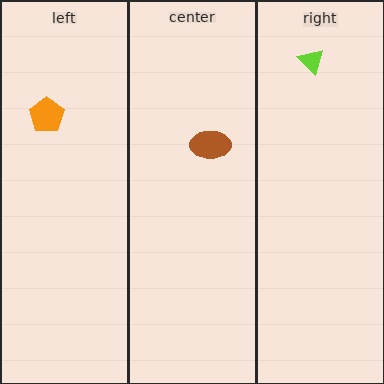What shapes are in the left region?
The orange pentagon.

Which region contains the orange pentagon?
The left region.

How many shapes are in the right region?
1.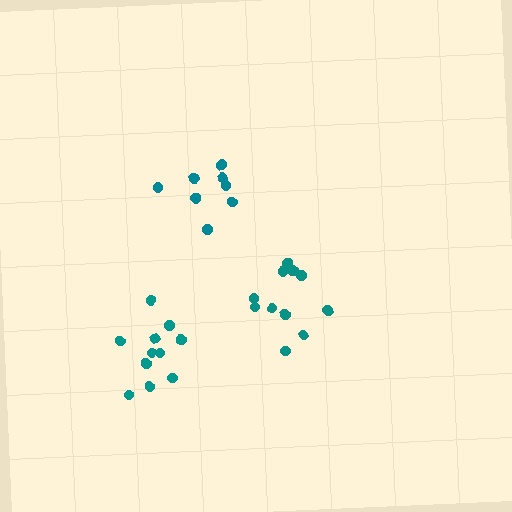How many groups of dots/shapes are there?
There are 3 groups.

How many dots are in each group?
Group 1: 11 dots, Group 2: 8 dots, Group 3: 11 dots (30 total).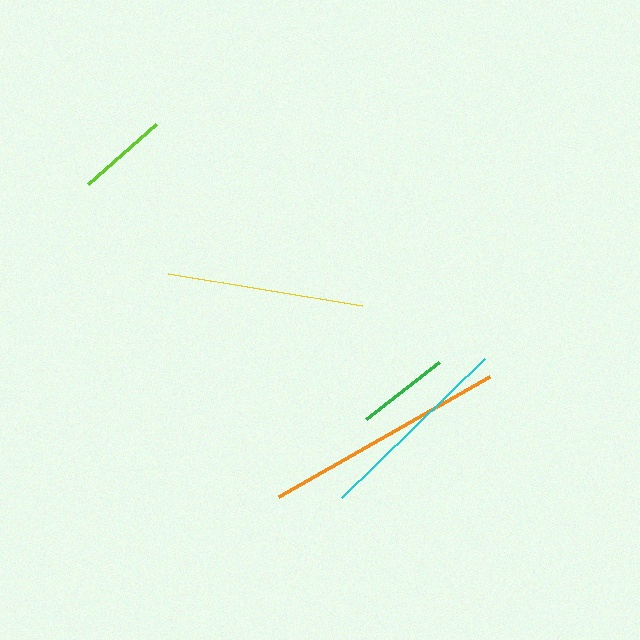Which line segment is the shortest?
The lime line is the shortest at approximately 91 pixels.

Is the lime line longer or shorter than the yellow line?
The yellow line is longer than the lime line.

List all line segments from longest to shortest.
From longest to shortest: orange, cyan, yellow, green, lime.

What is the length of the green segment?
The green segment is approximately 93 pixels long.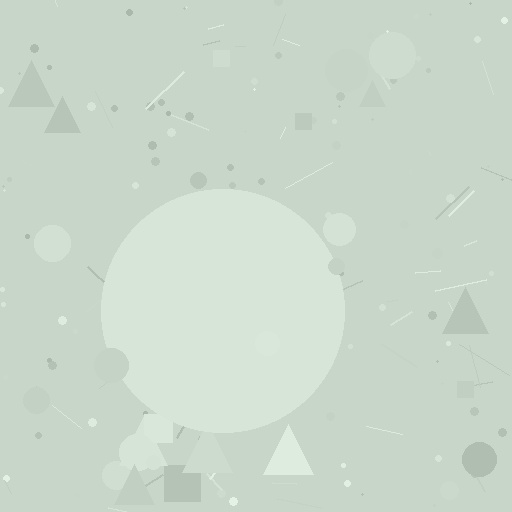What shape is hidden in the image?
A circle is hidden in the image.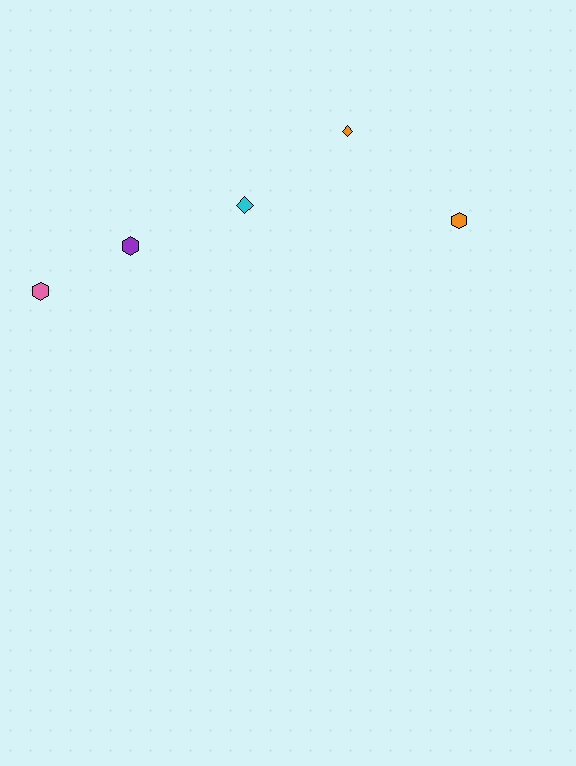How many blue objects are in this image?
There are no blue objects.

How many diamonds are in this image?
There are 2 diamonds.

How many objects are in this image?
There are 5 objects.